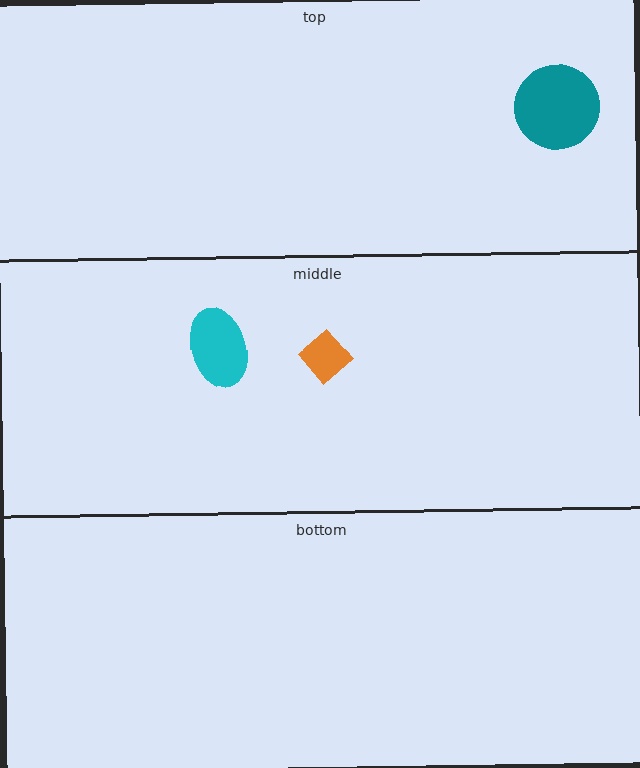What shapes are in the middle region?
The orange diamond, the cyan ellipse.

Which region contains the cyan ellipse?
The middle region.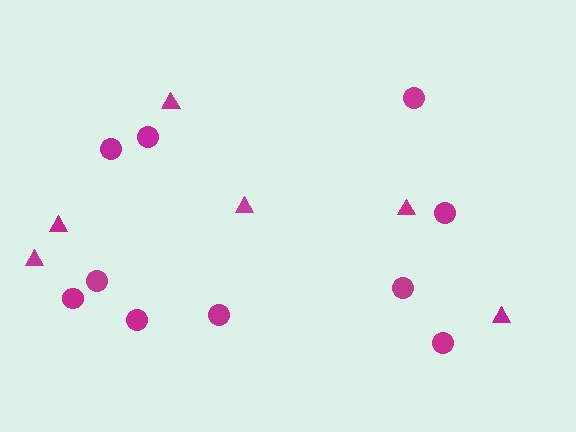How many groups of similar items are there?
There are 2 groups: one group of triangles (6) and one group of circles (10).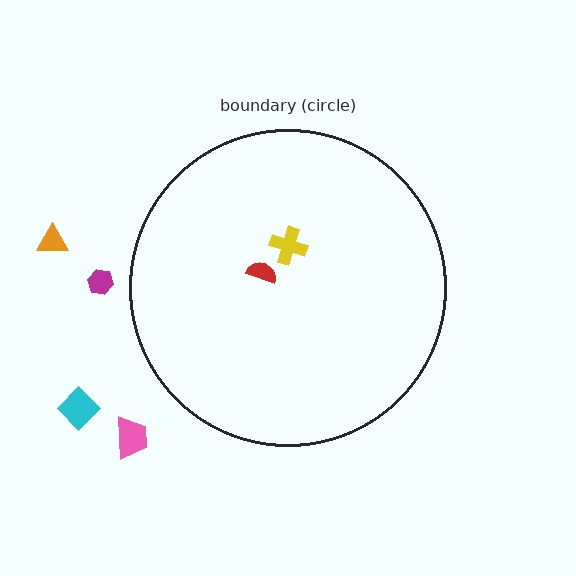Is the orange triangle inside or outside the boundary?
Outside.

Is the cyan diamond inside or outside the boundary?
Outside.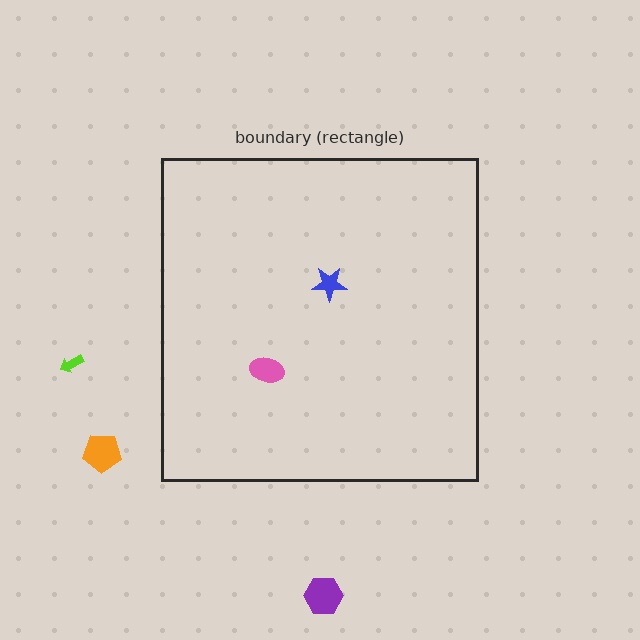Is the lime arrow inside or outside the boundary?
Outside.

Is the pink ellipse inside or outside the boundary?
Inside.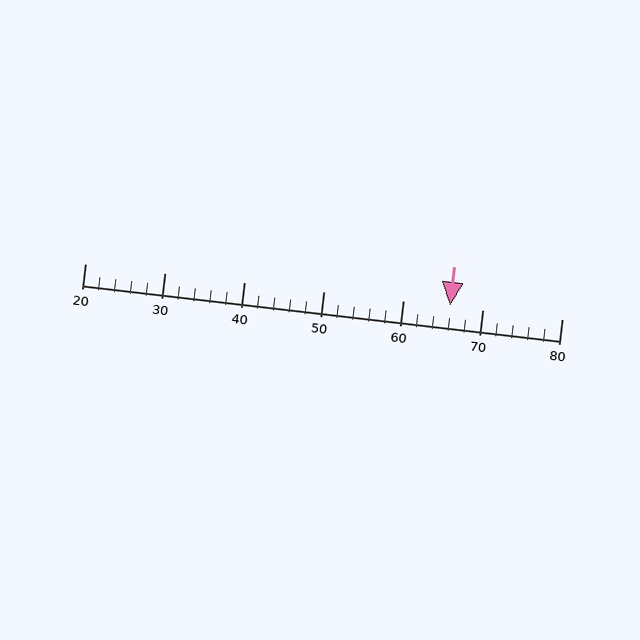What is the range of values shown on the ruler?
The ruler shows values from 20 to 80.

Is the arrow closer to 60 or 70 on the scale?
The arrow is closer to 70.